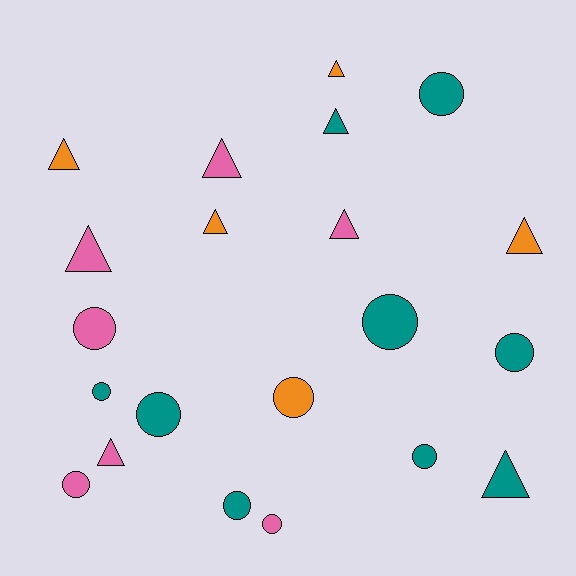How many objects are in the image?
There are 21 objects.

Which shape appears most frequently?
Circle, with 11 objects.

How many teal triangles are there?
There are 2 teal triangles.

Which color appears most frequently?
Teal, with 9 objects.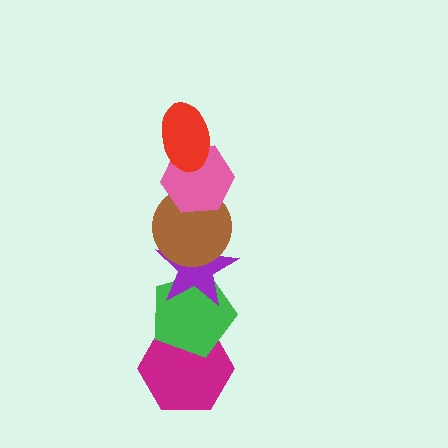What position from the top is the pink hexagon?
The pink hexagon is 2nd from the top.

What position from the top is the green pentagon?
The green pentagon is 5th from the top.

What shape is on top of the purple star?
The brown circle is on top of the purple star.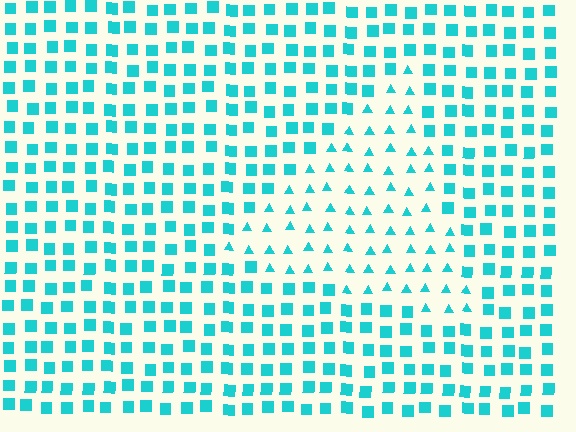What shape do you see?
I see a triangle.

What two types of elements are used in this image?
The image uses triangles inside the triangle region and squares outside it.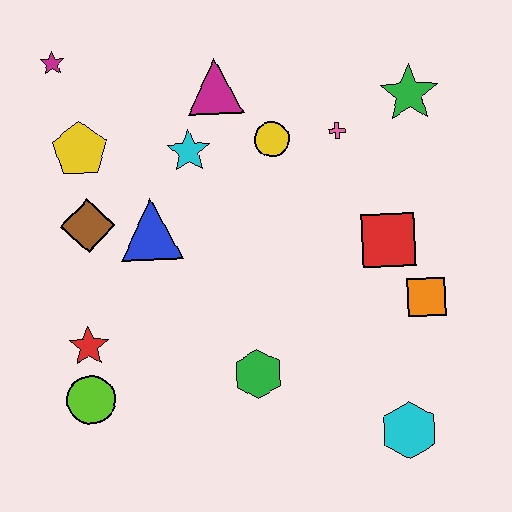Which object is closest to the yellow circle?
The pink cross is closest to the yellow circle.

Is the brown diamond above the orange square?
Yes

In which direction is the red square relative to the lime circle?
The red square is to the right of the lime circle.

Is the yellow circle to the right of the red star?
Yes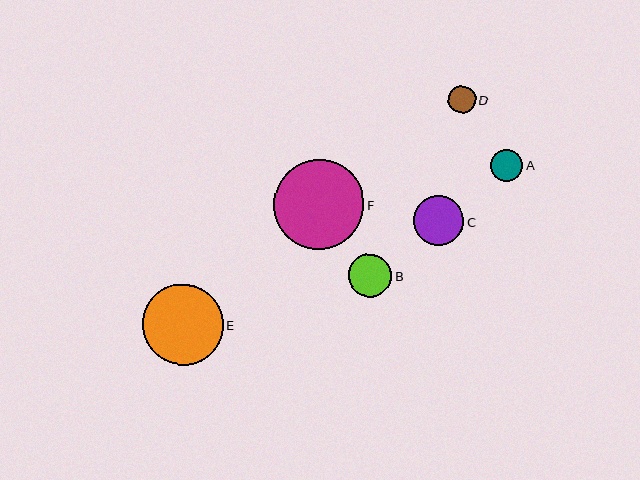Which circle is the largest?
Circle F is the largest with a size of approximately 90 pixels.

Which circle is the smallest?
Circle D is the smallest with a size of approximately 27 pixels.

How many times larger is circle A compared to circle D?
Circle A is approximately 1.2 times the size of circle D.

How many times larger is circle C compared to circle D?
Circle C is approximately 1.8 times the size of circle D.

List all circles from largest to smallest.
From largest to smallest: F, E, C, B, A, D.